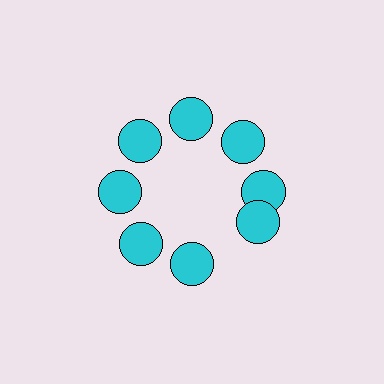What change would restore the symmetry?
The symmetry would be restored by rotating it back into even spacing with its neighbors so that all 8 circles sit at equal angles and equal distance from the center.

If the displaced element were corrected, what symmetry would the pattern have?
It would have 8-fold rotational symmetry — the pattern would map onto itself every 45 degrees.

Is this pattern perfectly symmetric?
No. The 8 cyan circles are arranged in a ring, but one element near the 4 o'clock position is rotated out of alignment along the ring, breaking the 8-fold rotational symmetry.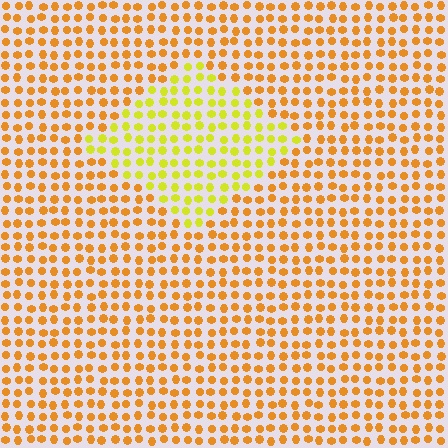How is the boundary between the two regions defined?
The boundary is defined purely by a slight shift in hue (about 34 degrees). Spacing, size, and orientation are identical on both sides.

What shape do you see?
I see a diamond.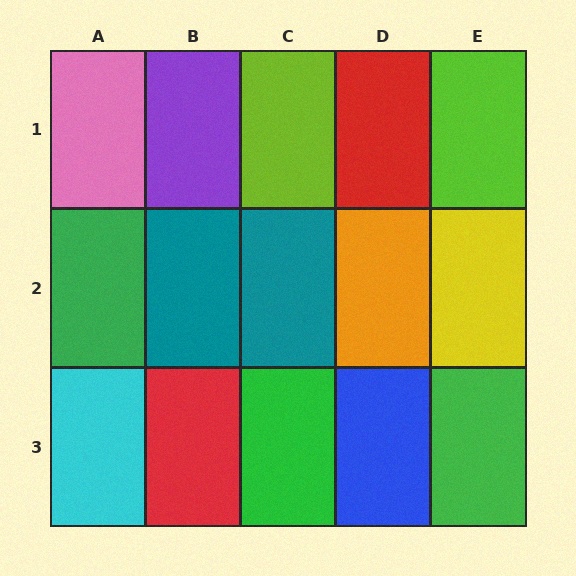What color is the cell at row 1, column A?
Pink.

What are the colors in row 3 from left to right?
Cyan, red, green, blue, green.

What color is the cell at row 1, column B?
Purple.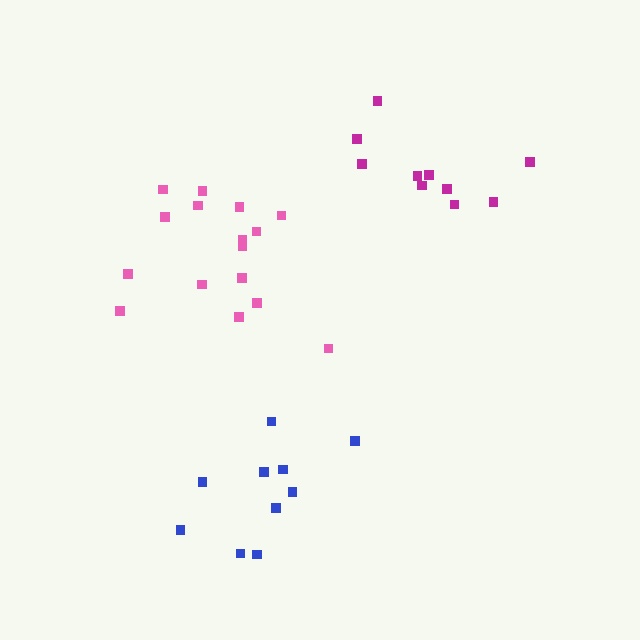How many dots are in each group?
Group 1: 10 dots, Group 2: 10 dots, Group 3: 16 dots (36 total).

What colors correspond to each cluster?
The clusters are colored: blue, magenta, pink.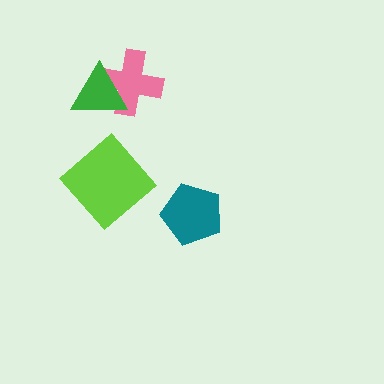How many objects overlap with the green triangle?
1 object overlaps with the green triangle.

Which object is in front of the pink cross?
The green triangle is in front of the pink cross.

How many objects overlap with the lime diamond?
0 objects overlap with the lime diamond.